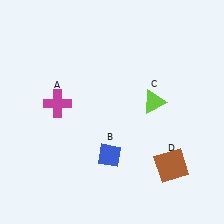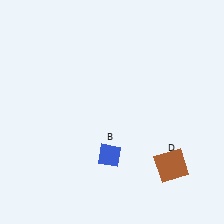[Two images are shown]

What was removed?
The magenta cross (A), the lime triangle (C) were removed in Image 2.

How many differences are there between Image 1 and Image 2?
There are 2 differences between the two images.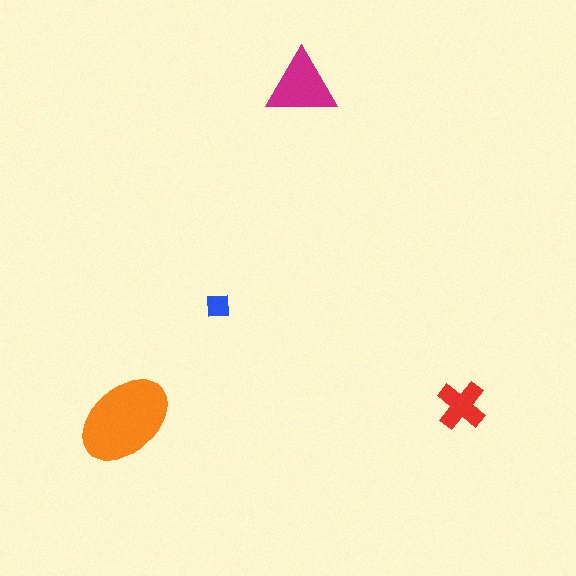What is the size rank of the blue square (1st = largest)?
4th.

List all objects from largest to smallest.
The orange ellipse, the magenta triangle, the red cross, the blue square.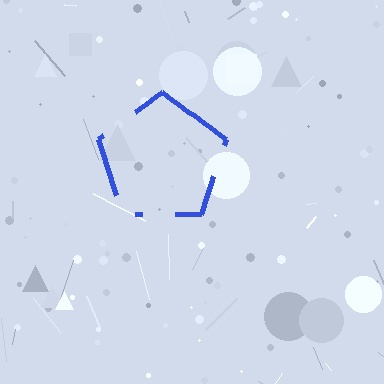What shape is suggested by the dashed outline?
The dashed outline suggests a pentagon.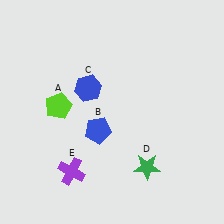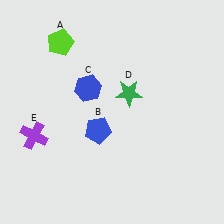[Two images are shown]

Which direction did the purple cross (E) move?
The purple cross (E) moved left.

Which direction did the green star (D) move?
The green star (D) moved up.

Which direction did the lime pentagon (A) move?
The lime pentagon (A) moved up.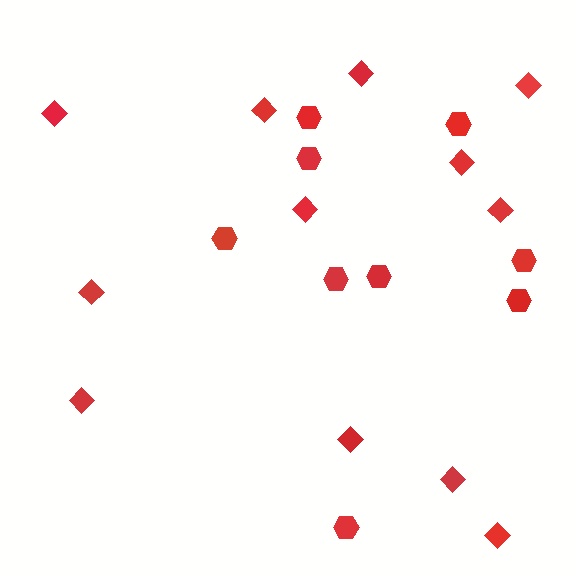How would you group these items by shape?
There are 2 groups: one group of diamonds (12) and one group of hexagons (9).